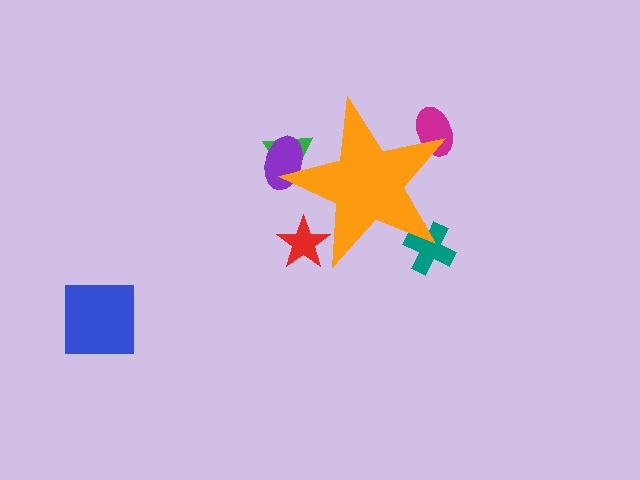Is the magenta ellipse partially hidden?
Yes, the magenta ellipse is partially hidden behind the orange star.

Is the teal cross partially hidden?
Yes, the teal cross is partially hidden behind the orange star.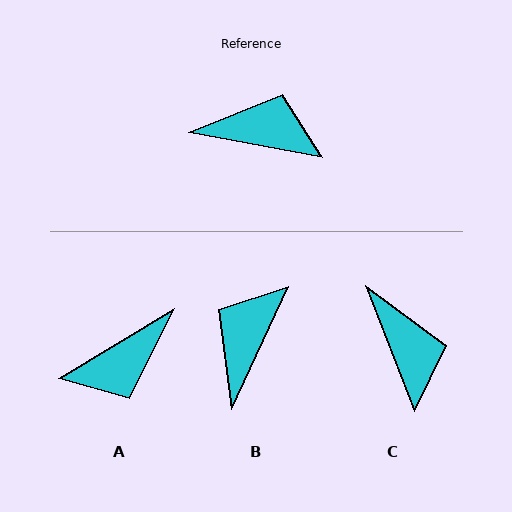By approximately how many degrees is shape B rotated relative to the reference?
Approximately 76 degrees counter-clockwise.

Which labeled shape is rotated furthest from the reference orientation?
A, about 138 degrees away.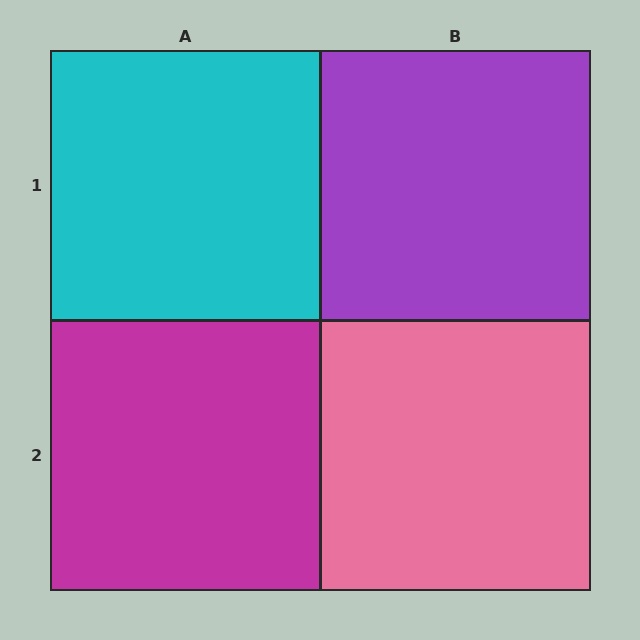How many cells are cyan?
1 cell is cyan.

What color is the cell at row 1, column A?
Cyan.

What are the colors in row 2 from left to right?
Magenta, pink.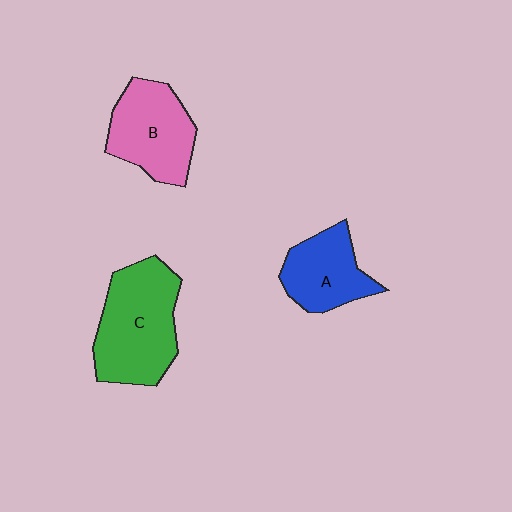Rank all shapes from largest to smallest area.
From largest to smallest: C (green), B (pink), A (blue).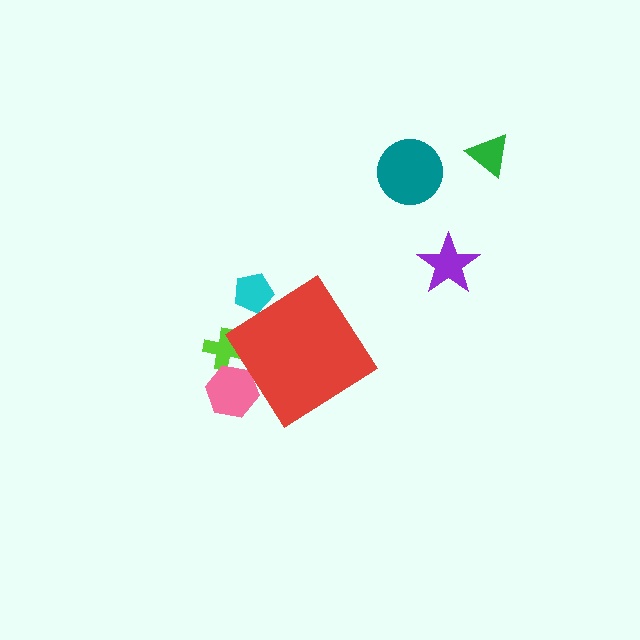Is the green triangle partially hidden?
No, the green triangle is fully visible.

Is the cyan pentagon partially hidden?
Yes, the cyan pentagon is partially hidden behind the red diamond.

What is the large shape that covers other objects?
A red diamond.